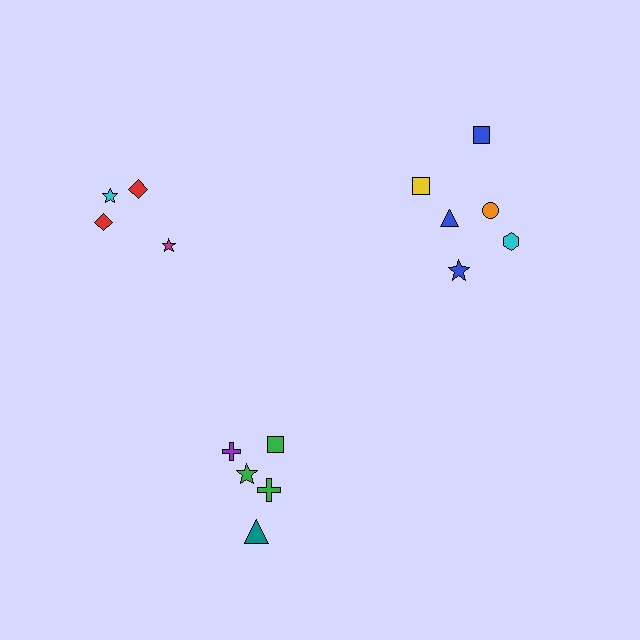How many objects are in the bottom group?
There are 5 objects.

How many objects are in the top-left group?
There are 4 objects.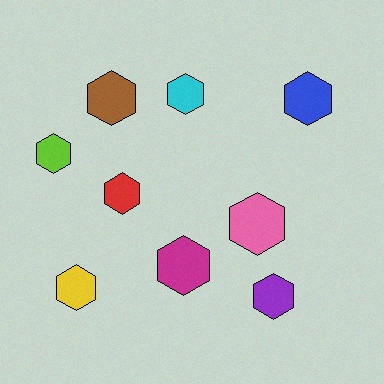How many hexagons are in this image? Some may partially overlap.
There are 9 hexagons.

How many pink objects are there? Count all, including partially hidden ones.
There is 1 pink object.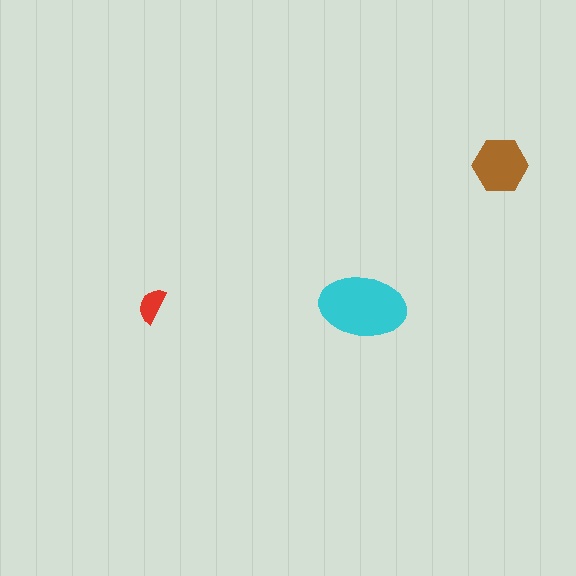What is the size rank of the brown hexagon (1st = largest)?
2nd.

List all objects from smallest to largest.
The red semicircle, the brown hexagon, the cyan ellipse.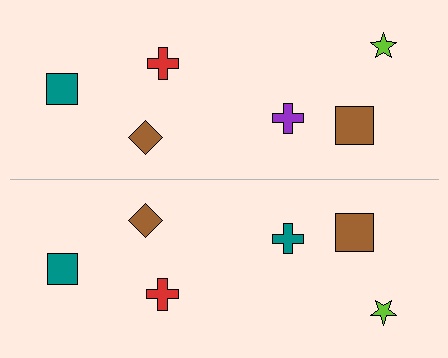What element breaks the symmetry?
The teal cross on the bottom side breaks the symmetry — its mirror counterpart is purple.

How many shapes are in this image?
There are 12 shapes in this image.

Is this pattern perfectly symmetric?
No, the pattern is not perfectly symmetric. The teal cross on the bottom side breaks the symmetry — its mirror counterpart is purple.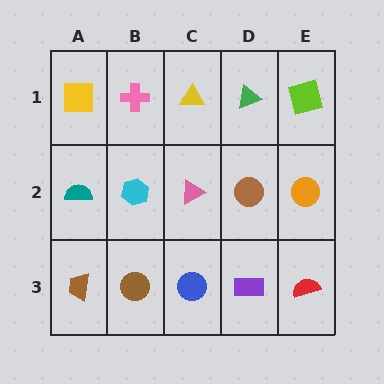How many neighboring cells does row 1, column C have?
3.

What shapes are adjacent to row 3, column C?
A pink triangle (row 2, column C), a brown circle (row 3, column B), a purple rectangle (row 3, column D).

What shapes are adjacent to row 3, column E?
An orange circle (row 2, column E), a purple rectangle (row 3, column D).